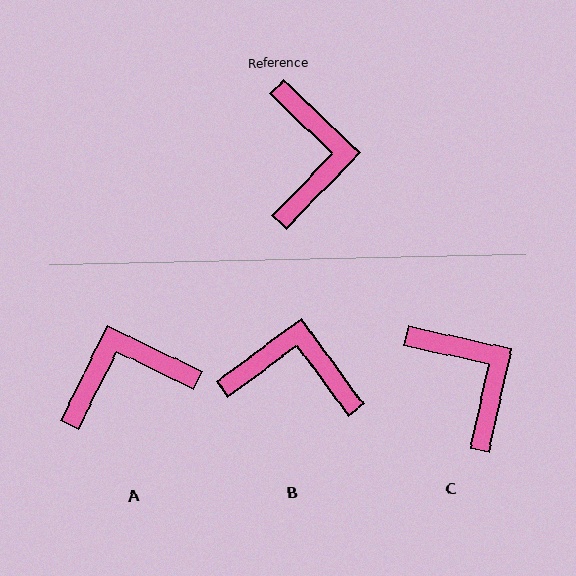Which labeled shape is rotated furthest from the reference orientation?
A, about 108 degrees away.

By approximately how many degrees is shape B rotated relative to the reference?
Approximately 80 degrees counter-clockwise.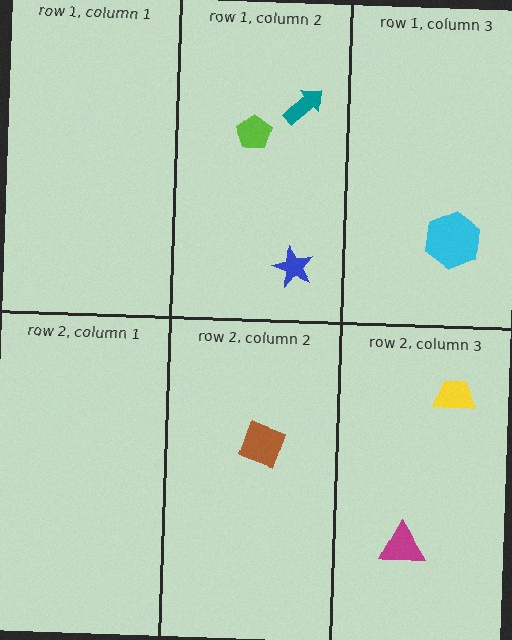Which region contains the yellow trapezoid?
The row 2, column 3 region.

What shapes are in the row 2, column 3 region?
The magenta triangle, the yellow trapezoid.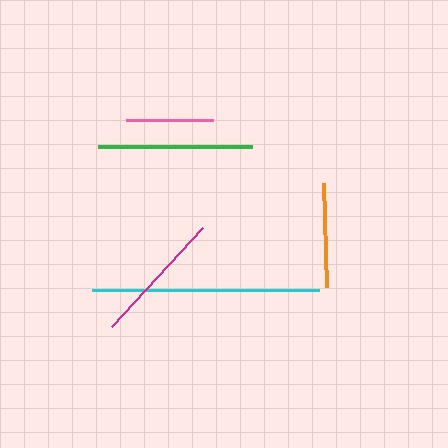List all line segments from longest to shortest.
From longest to shortest: cyan, green, magenta, orange, pink.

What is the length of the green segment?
The green segment is approximately 154 pixels long.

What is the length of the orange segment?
The orange segment is approximately 104 pixels long.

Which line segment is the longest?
The cyan line is the longest at approximately 227 pixels.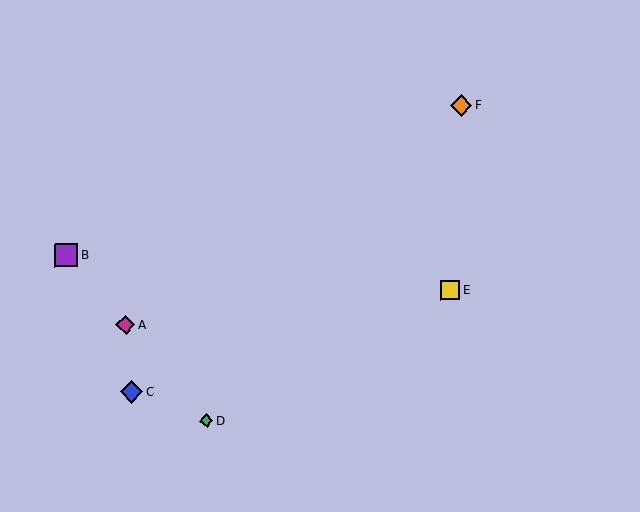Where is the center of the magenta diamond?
The center of the magenta diamond is at (126, 325).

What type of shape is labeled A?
Shape A is a magenta diamond.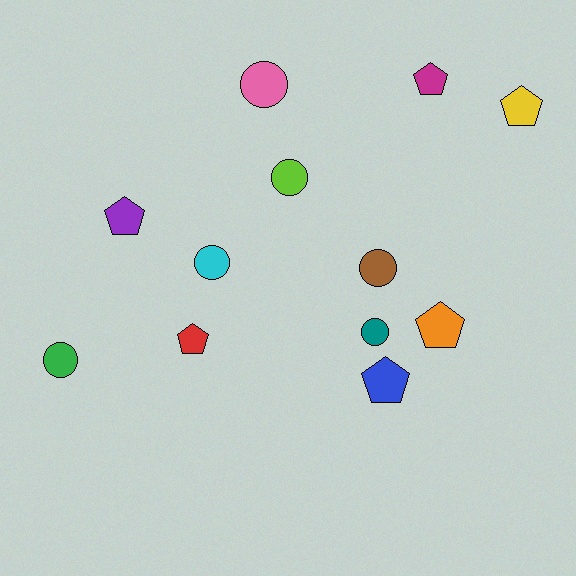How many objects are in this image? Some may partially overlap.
There are 12 objects.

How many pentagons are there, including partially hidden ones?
There are 6 pentagons.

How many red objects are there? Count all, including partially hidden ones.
There is 1 red object.